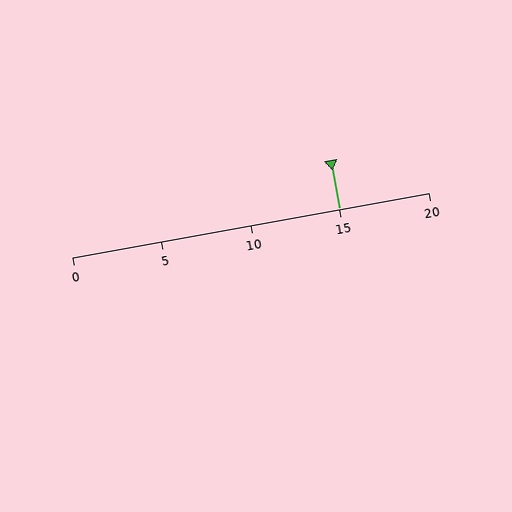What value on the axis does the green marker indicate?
The marker indicates approximately 15.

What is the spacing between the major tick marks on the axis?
The major ticks are spaced 5 apart.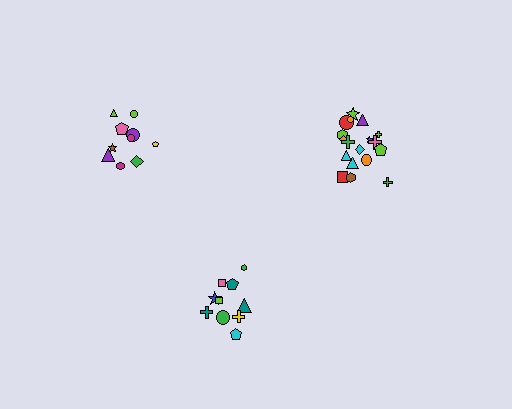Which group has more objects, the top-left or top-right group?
The top-right group.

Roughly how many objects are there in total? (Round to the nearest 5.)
Roughly 40 objects in total.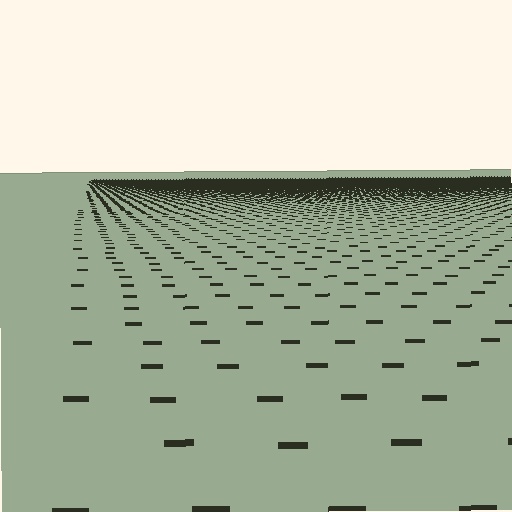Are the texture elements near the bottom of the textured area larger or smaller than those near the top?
Larger. Near the bottom, elements are closer to the viewer and appear at a bigger on-screen size.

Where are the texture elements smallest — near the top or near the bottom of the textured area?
Near the top.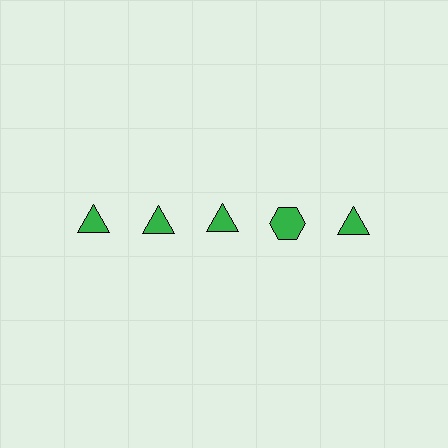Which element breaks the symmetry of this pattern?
The green hexagon in the top row, second from right column breaks the symmetry. All other shapes are green triangles.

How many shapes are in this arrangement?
There are 5 shapes arranged in a grid pattern.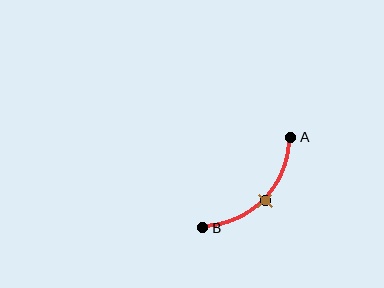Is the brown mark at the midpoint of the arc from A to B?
Yes. The brown mark lies on the arc at equal arc-length from both A and B — it is the arc midpoint.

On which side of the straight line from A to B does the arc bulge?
The arc bulges below and to the right of the straight line connecting A and B.